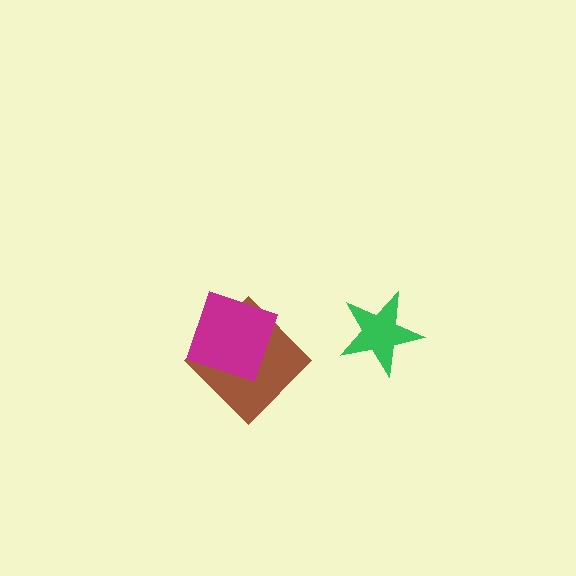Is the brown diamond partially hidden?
Yes, it is partially covered by another shape.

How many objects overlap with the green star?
0 objects overlap with the green star.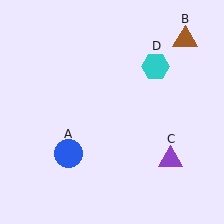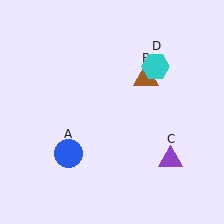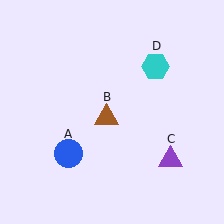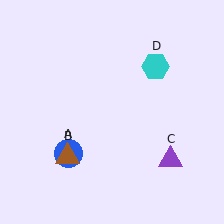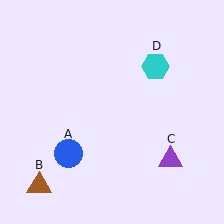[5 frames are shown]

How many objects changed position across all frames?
1 object changed position: brown triangle (object B).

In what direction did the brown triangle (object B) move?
The brown triangle (object B) moved down and to the left.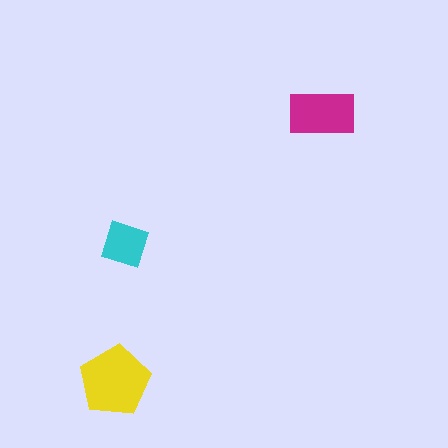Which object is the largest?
The yellow pentagon.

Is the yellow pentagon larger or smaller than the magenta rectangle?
Larger.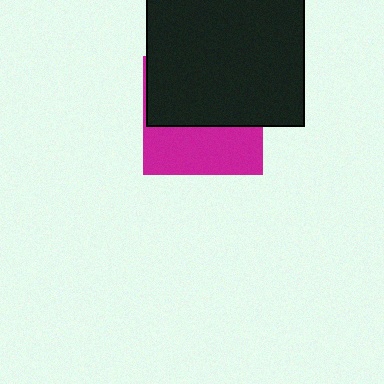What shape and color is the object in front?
The object in front is a black square.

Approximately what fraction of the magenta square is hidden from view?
Roughly 59% of the magenta square is hidden behind the black square.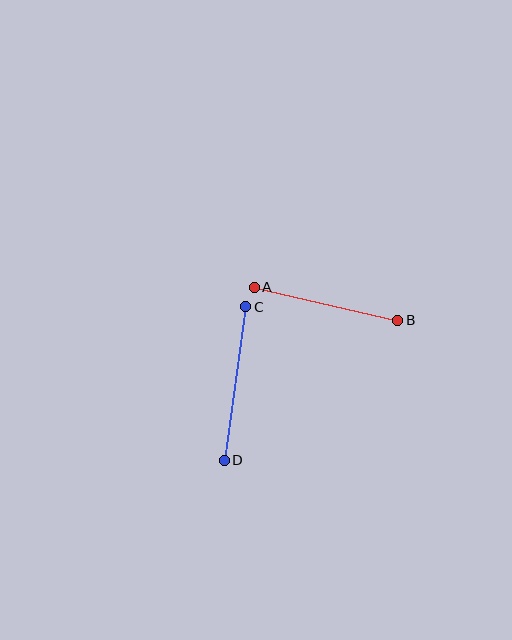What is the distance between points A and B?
The distance is approximately 148 pixels.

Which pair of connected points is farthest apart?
Points C and D are farthest apart.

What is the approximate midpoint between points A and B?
The midpoint is at approximately (326, 304) pixels.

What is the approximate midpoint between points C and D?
The midpoint is at approximately (235, 383) pixels.